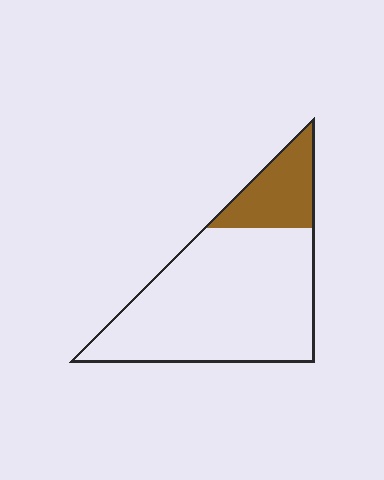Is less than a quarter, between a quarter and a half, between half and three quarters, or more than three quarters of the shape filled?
Less than a quarter.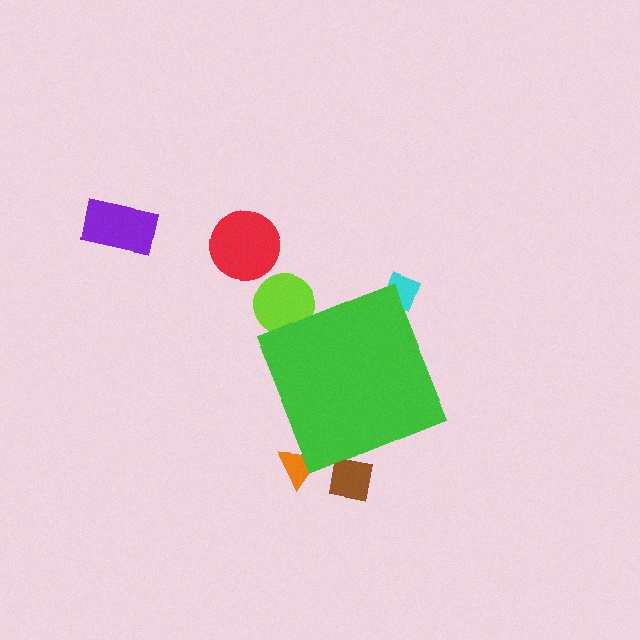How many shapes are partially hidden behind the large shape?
4 shapes are partially hidden.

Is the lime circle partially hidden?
Yes, the lime circle is partially hidden behind the green diamond.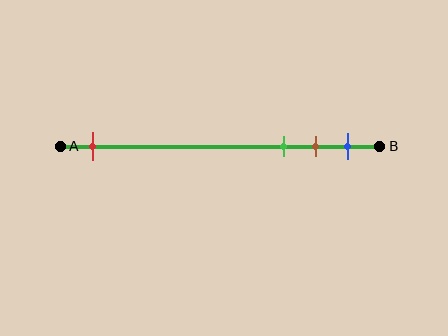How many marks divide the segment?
There are 4 marks dividing the segment.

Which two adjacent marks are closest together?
The brown and blue marks are the closest adjacent pair.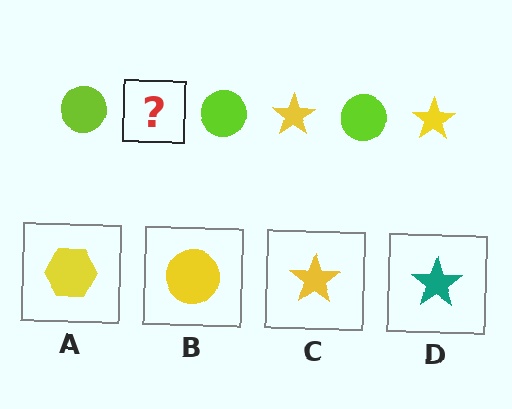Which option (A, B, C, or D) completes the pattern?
C.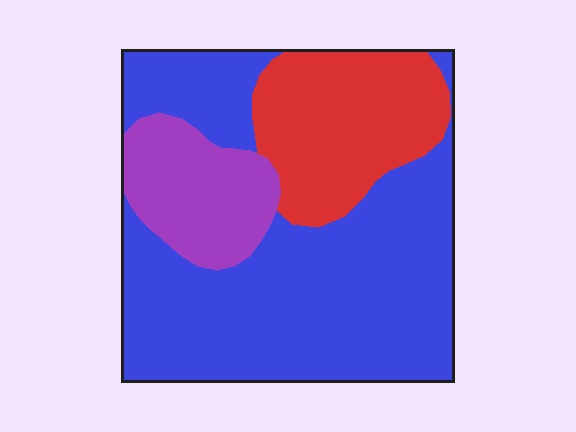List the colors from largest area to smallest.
From largest to smallest: blue, red, purple.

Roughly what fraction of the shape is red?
Red covers roughly 25% of the shape.